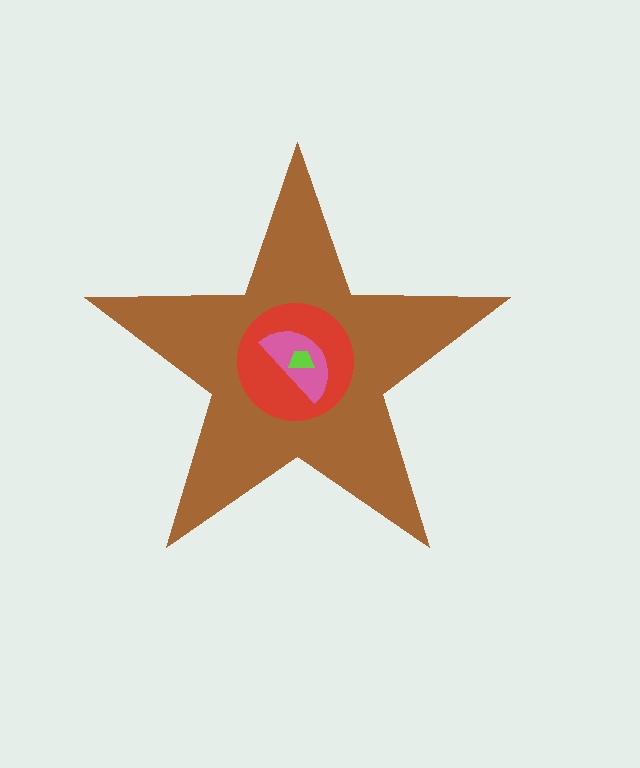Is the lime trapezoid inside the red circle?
Yes.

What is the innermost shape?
The lime trapezoid.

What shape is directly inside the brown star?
The red circle.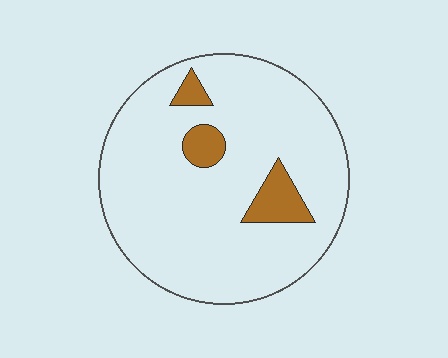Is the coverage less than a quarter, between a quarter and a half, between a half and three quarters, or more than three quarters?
Less than a quarter.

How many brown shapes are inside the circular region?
3.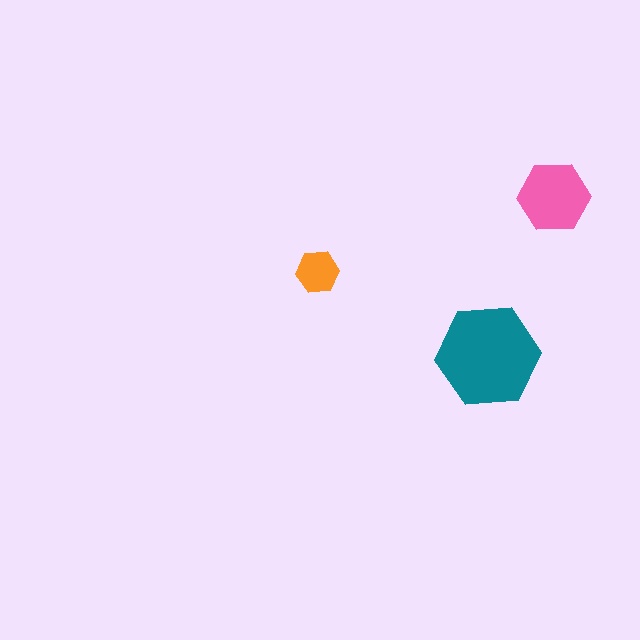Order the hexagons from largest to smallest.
the teal one, the pink one, the orange one.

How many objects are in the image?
There are 3 objects in the image.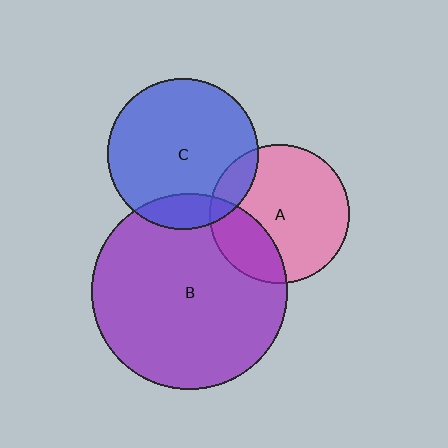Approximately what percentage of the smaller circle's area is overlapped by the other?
Approximately 15%.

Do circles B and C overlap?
Yes.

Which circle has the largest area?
Circle B (purple).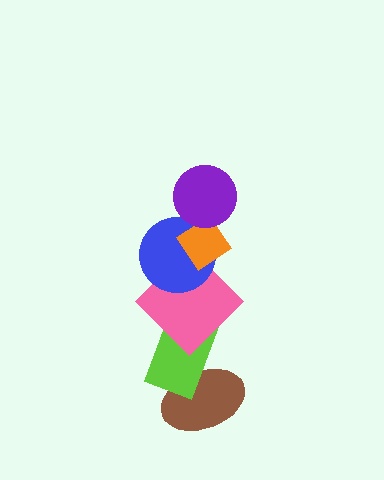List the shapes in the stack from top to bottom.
From top to bottom: the purple circle, the orange diamond, the blue circle, the pink diamond, the lime rectangle, the brown ellipse.